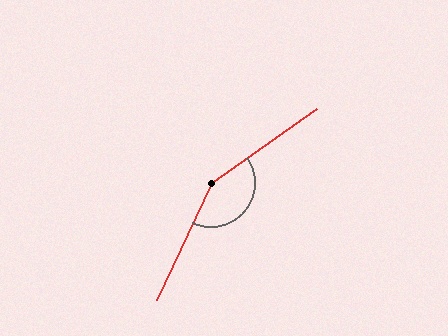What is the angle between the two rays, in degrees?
Approximately 150 degrees.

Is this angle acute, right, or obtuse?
It is obtuse.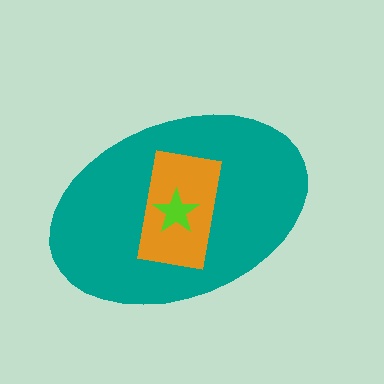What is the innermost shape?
The lime star.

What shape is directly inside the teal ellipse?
The orange rectangle.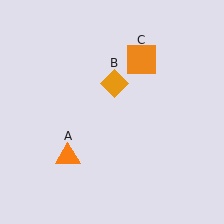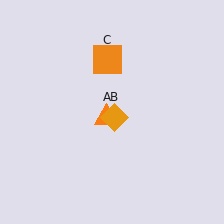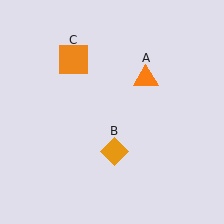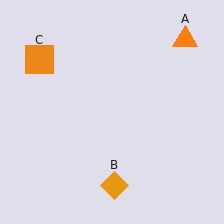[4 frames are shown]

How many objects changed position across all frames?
3 objects changed position: orange triangle (object A), orange diamond (object B), orange square (object C).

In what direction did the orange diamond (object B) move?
The orange diamond (object B) moved down.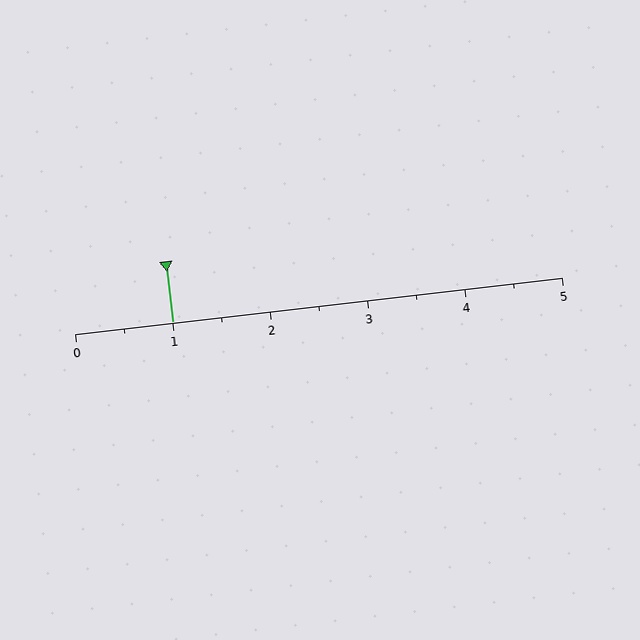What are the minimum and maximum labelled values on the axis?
The axis runs from 0 to 5.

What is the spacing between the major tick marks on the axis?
The major ticks are spaced 1 apart.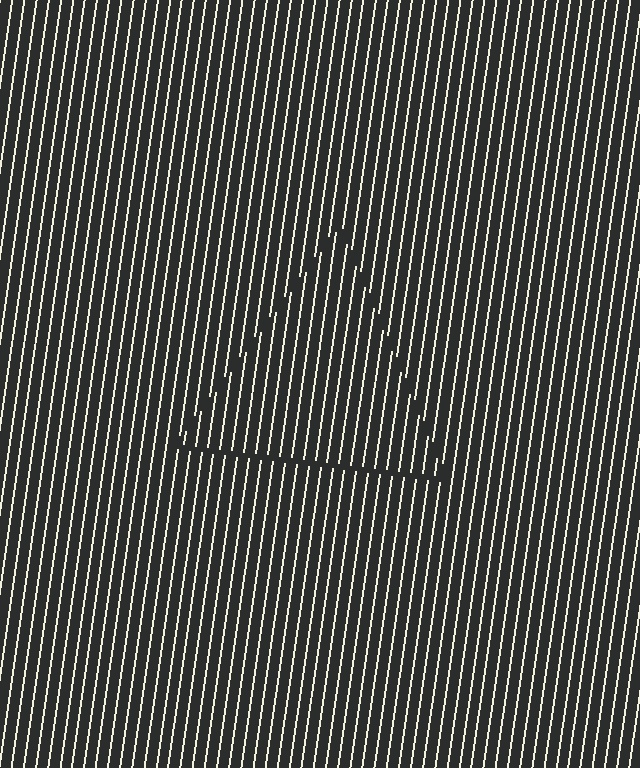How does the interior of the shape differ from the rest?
The interior of the shape contains the same grating, shifted by half a period — the contour is defined by the phase discontinuity where line-ends from the inner and outer gratings abut.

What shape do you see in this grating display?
An illusory triangle. The interior of the shape contains the same grating, shifted by half a period — the contour is defined by the phase discontinuity where line-ends from the inner and outer gratings abut.